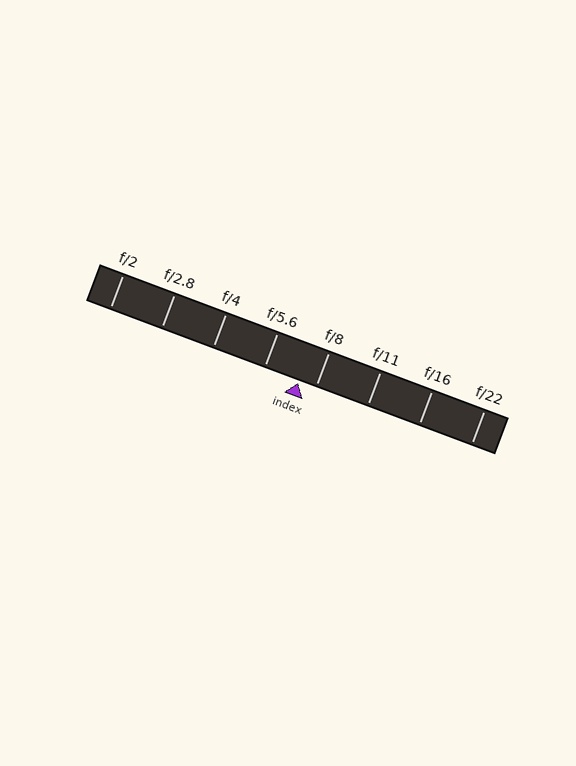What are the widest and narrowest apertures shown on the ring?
The widest aperture shown is f/2 and the narrowest is f/22.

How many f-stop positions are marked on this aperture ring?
There are 8 f-stop positions marked.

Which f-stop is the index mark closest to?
The index mark is closest to f/8.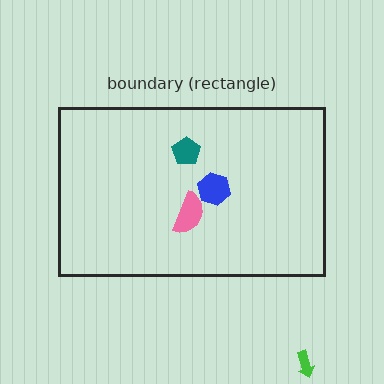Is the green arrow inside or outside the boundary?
Outside.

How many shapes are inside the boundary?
3 inside, 1 outside.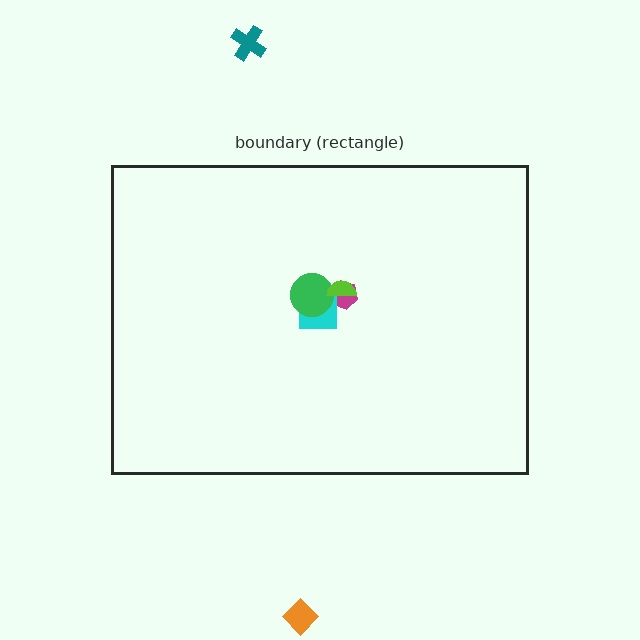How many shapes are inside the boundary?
4 inside, 2 outside.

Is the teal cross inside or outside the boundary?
Outside.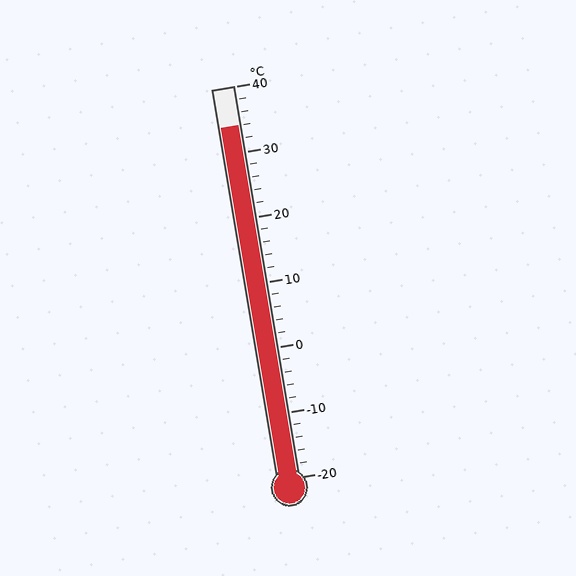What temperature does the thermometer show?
The thermometer shows approximately 34°C.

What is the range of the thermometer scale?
The thermometer scale ranges from -20°C to 40°C.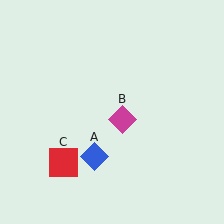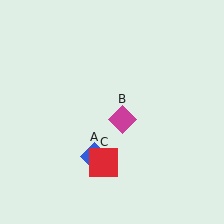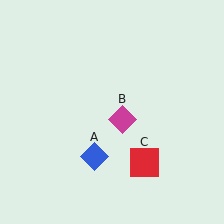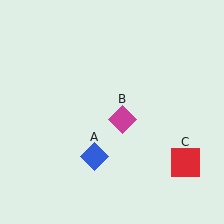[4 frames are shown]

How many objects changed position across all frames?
1 object changed position: red square (object C).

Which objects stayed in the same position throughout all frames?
Blue diamond (object A) and magenta diamond (object B) remained stationary.